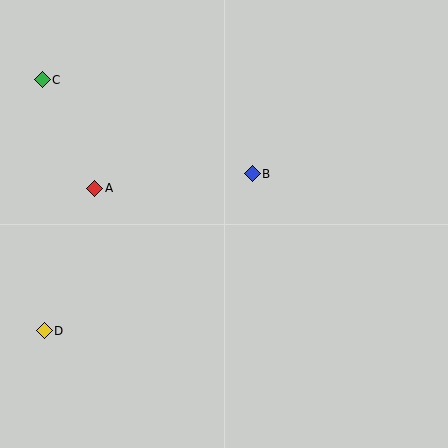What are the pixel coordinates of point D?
Point D is at (44, 331).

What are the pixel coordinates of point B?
Point B is at (252, 174).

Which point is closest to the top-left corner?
Point C is closest to the top-left corner.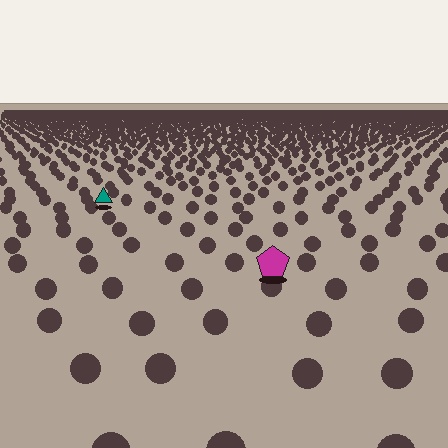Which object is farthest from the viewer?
The teal triangle is farthest from the viewer. It appears smaller and the ground texture around it is denser.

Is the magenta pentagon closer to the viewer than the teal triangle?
Yes. The magenta pentagon is closer — you can tell from the texture gradient: the ground texture is coarser near it.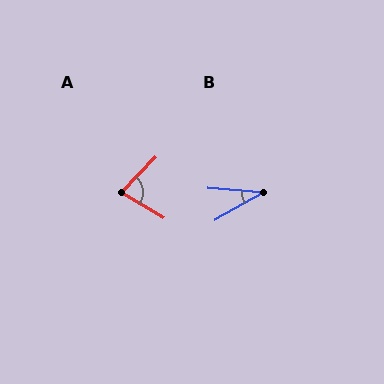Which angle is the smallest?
B, at approximately 34 degrees.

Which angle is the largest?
A, at approximately 77 degrees.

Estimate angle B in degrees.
Approximately 34 degrees.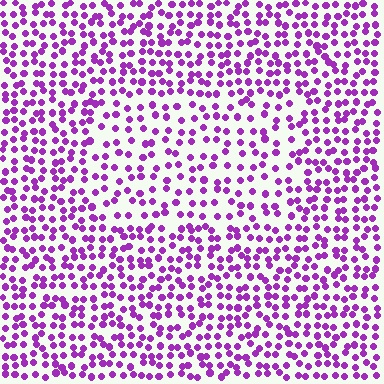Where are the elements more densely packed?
The elements are more densely packed outside the rectangle boundary.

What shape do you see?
I see a rectangle.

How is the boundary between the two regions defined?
The boundary is defined by a change in element density (approximately 1.6x ratio). All elements are the same color, size, and shape.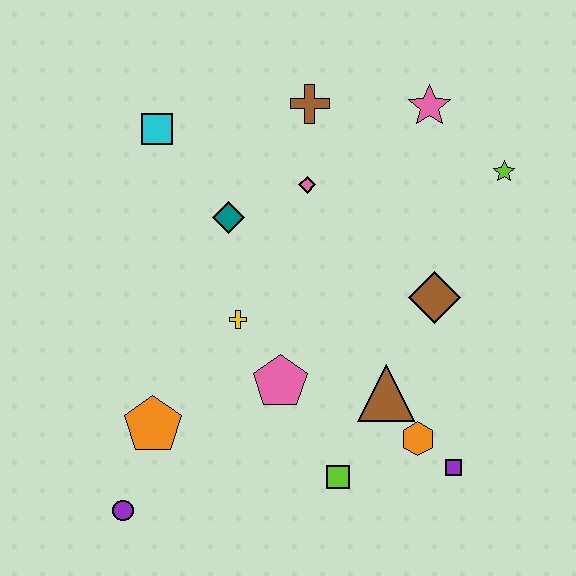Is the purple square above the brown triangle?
No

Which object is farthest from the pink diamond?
The purple circle is farthest from the pink diamond.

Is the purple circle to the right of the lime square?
No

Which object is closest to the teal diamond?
The pink diamond is closest to the teal diamond.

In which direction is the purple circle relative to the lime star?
The purple circle is to the left of the lime star.